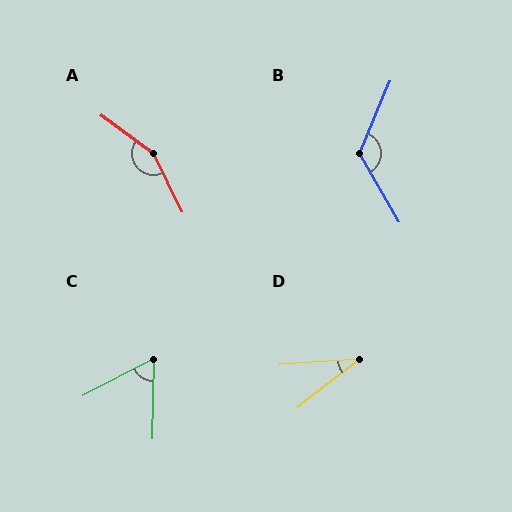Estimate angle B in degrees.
Approximately 127 degrees.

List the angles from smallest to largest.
D (34°), C (62°), B (127°), A (152°).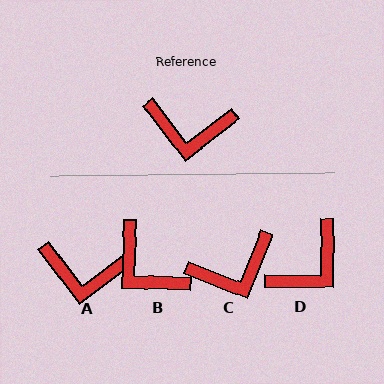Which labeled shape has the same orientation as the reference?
A.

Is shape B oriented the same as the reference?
No, it is off by about 40 degrees.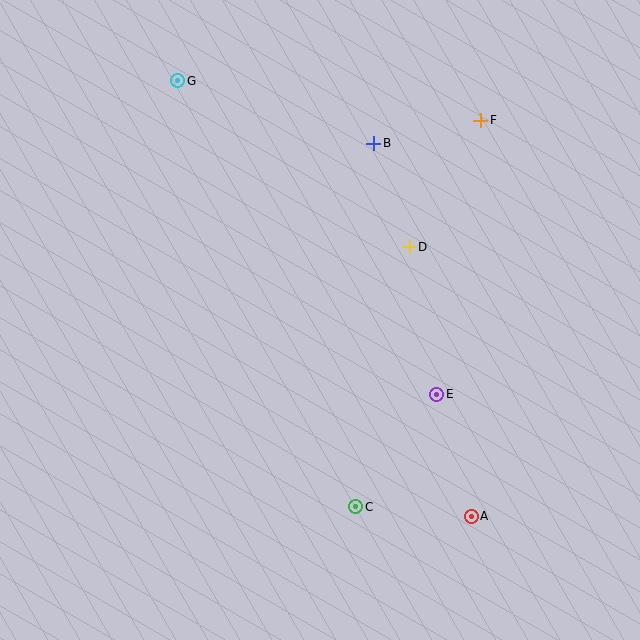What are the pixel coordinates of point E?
Point E is at (437, 394).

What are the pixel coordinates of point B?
Point B is at (374, 143).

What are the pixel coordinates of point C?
Point C is at (356, 507).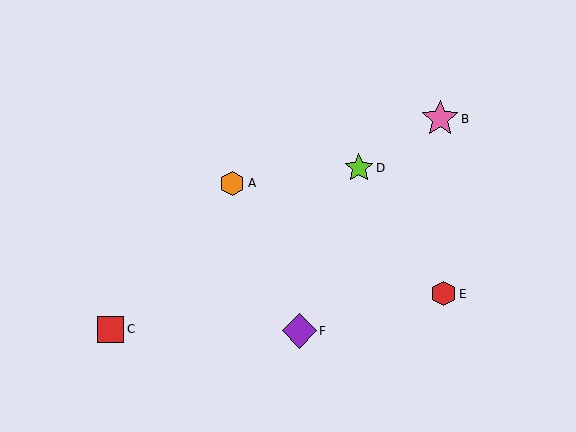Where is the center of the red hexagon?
The center of the red hexagon is at (444, 294).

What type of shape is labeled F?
Shape F is a purple diamond.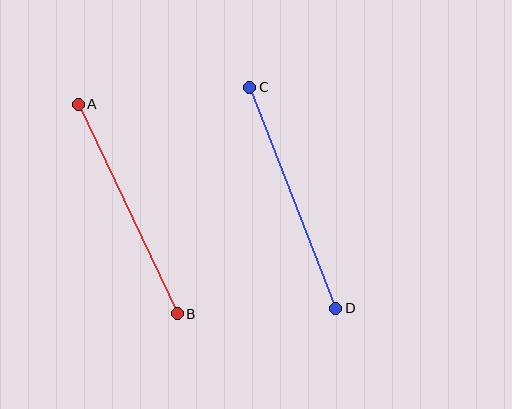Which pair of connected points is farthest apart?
Points C and D are farthest apart.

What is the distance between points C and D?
The distance is approximately 237 pixels.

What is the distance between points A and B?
The distance is approximately 232 pixels.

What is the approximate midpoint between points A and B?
The midpoint is at approximately (128, 209) pixels.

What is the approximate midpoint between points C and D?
The midpoint is at approximately (293, 198) pixels.